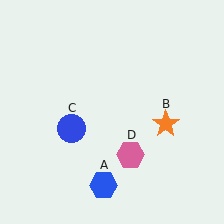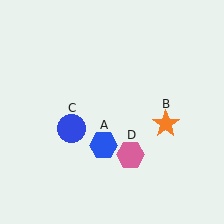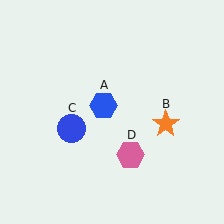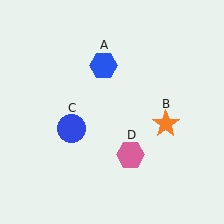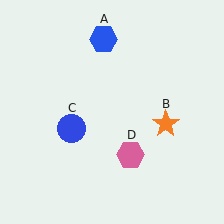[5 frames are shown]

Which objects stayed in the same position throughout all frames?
Orange star (object B) and blue circle (object C) and pink hexagon (object D) remained stationary.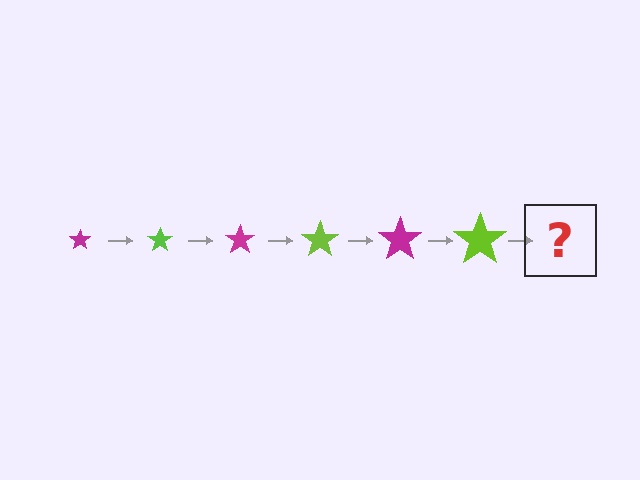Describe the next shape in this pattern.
It should be a magenta star, larger than the previous one.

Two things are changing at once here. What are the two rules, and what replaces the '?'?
The two rules are that the star grows larger each step and the color cycles through magenta and lime. The '?' should be a magenta star, larger than the previous one.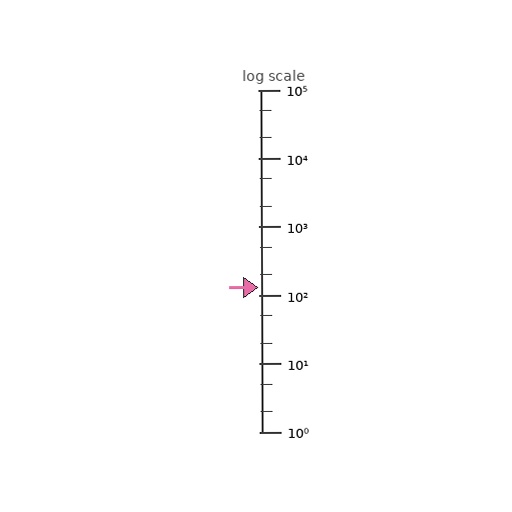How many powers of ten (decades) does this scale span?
The scale spans 5 decades, from 1 to 100000.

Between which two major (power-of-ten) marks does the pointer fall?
The pointer is between 100 and 1000.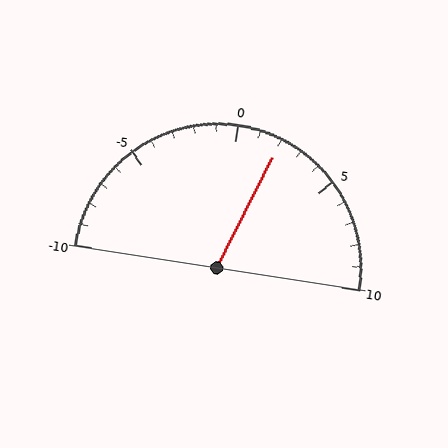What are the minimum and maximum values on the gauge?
The gauge ranges from -10 to 10.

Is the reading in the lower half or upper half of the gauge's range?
The reading is in the upper half of the range (-10 to 10).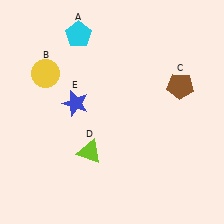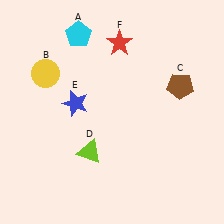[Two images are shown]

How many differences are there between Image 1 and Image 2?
There is 1 difference between the two images.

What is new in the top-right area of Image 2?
A red star (F) was added in the top-right area of Image 2.